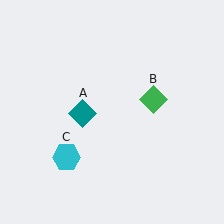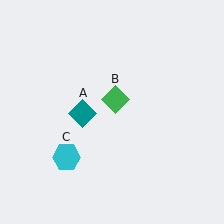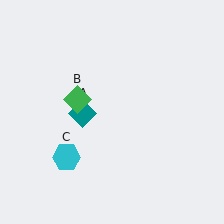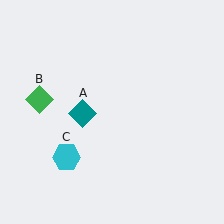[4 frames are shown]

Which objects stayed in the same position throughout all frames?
Teal diamond (object A) and cyan hexagon (object C) remained stationary.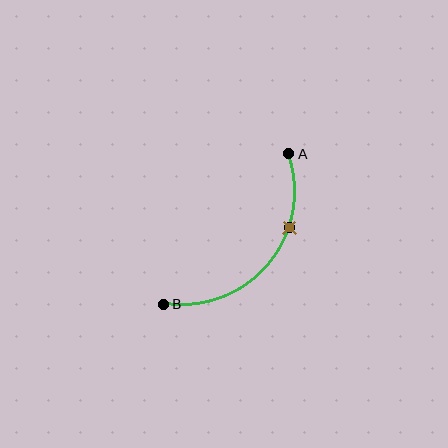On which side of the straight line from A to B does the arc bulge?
The arc bulges below and to the right of the straight line connecting A and B.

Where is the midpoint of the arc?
The arc midpoint is the point on the curve farthest from the straight line joining A and B. It sits below and to the right of that line.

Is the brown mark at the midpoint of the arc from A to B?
No. The brown mark lies on the arc but is closer to endpoint A. The arc midpoint would be at the point on the curve equidistant along the arc from both A and B.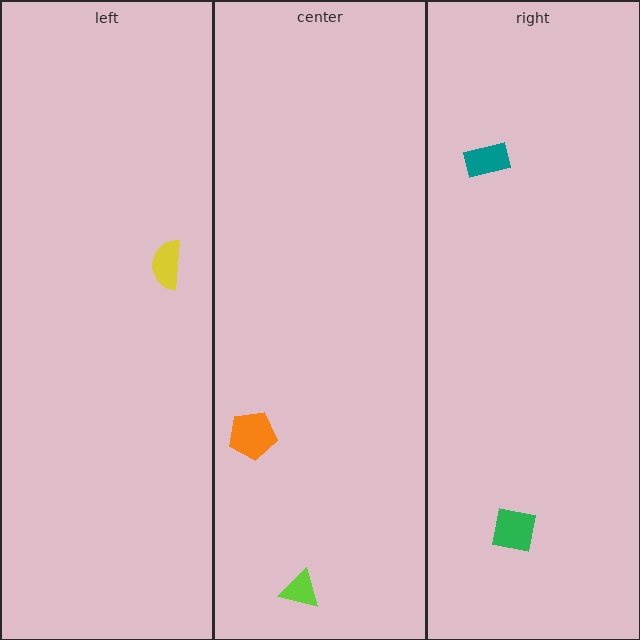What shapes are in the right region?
The teal rectangle, the green square.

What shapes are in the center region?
The orange pentagon, the lime triangle.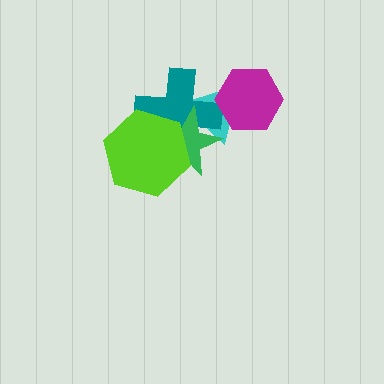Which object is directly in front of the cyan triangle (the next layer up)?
The teal cross is directly in front of the cyan triangle.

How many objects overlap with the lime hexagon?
2 objects overlap with the lime hexagon.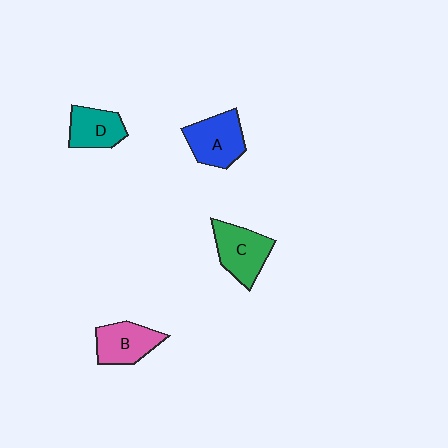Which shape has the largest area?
Shape A (blue).